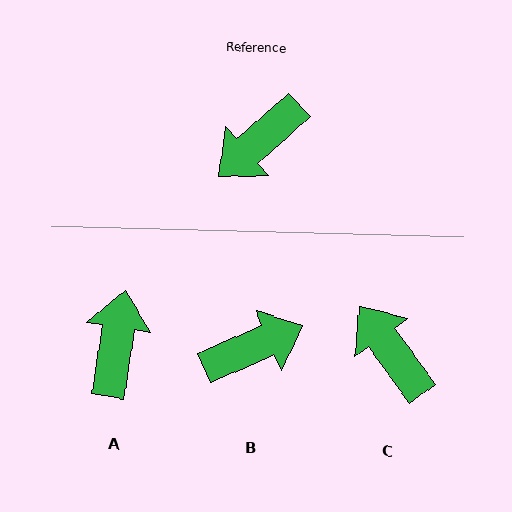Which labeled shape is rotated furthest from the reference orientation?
B, about 162 degrees away.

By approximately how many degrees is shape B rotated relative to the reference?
Approximately 162 degrees counter-clockwise.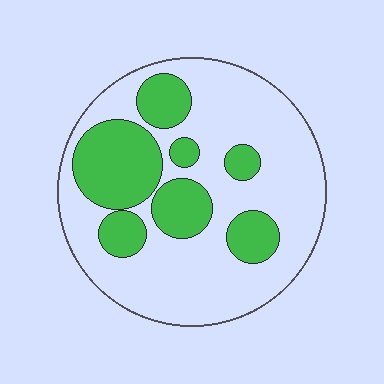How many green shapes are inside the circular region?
7.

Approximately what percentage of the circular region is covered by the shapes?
Approximately 30%.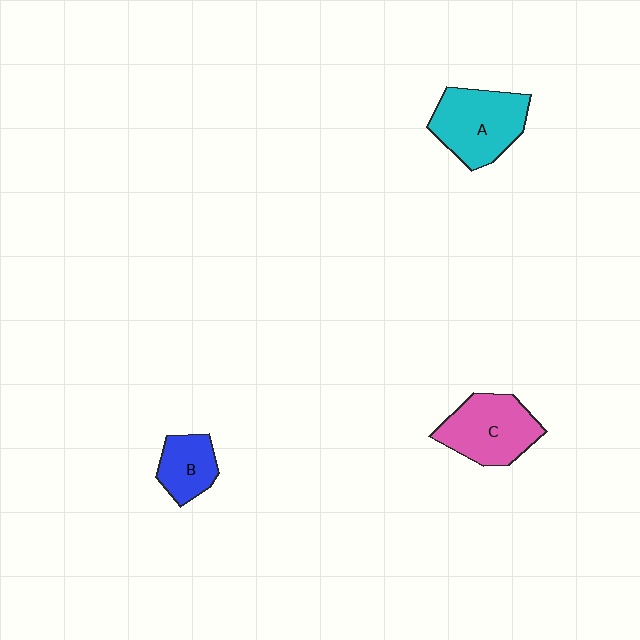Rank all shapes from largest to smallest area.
From largest to smallest: A (cyan), C (pink), B (blue).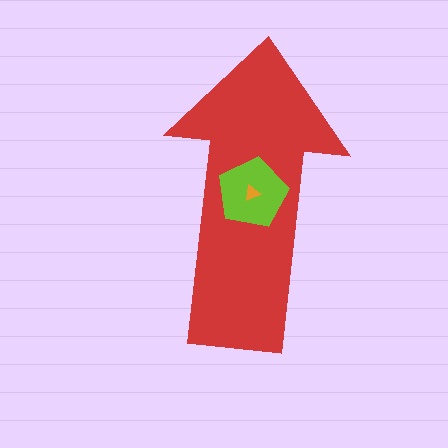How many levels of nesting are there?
3.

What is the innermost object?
The orange triangle.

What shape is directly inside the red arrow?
The lime pentagon.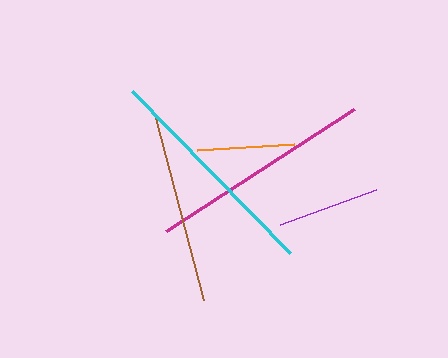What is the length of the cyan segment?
The cyan segment is approximately 226 pixels long.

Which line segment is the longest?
The cyan line is the longest at approximately 226 pixels.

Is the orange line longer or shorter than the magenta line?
The magenta line is longer than the orange line.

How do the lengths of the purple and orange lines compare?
The purple and orange lines are approximately the same length.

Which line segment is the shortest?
The orange line is the shortest at approximately 97 pixels.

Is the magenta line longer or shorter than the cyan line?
The cyan line is longer than the magenta line.